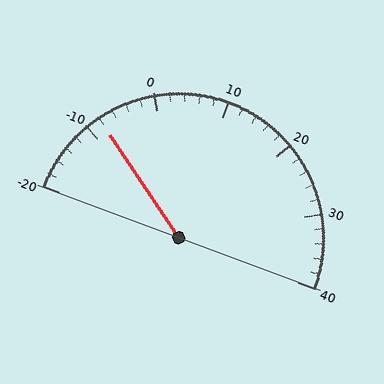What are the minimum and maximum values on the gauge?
The gauge ranges from -20 to 40.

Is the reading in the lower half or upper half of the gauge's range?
The reading is in the lower half of the range (-20 to 40).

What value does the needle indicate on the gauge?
The needle indicates approximately -8.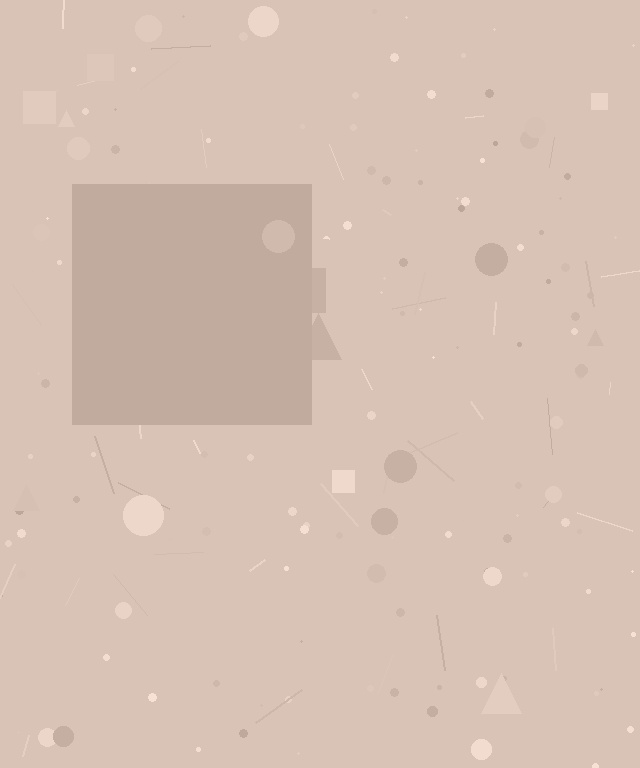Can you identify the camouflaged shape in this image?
The camouflaged shape is a square.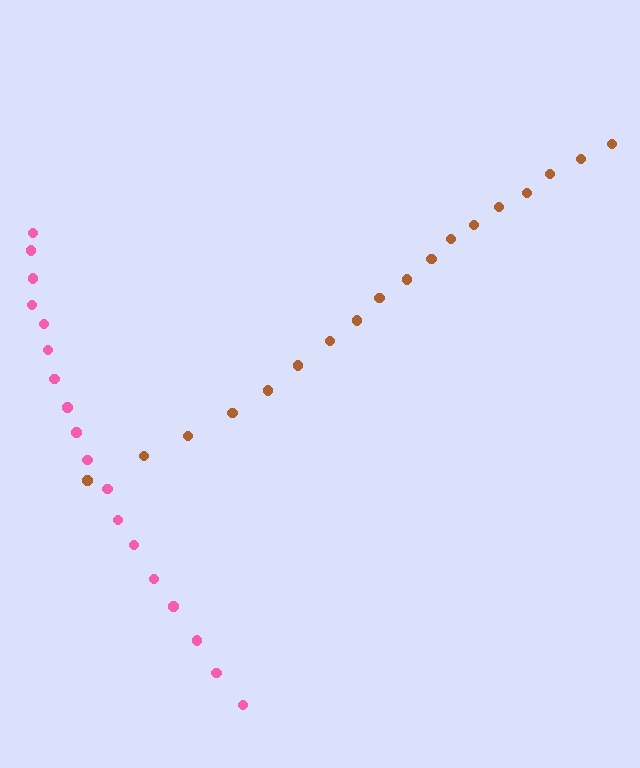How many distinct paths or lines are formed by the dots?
There are 2 distinct paths.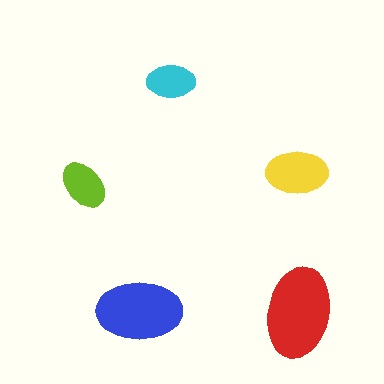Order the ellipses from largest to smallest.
the red one, the blue one, the yellow one, the lime one, the cyan one.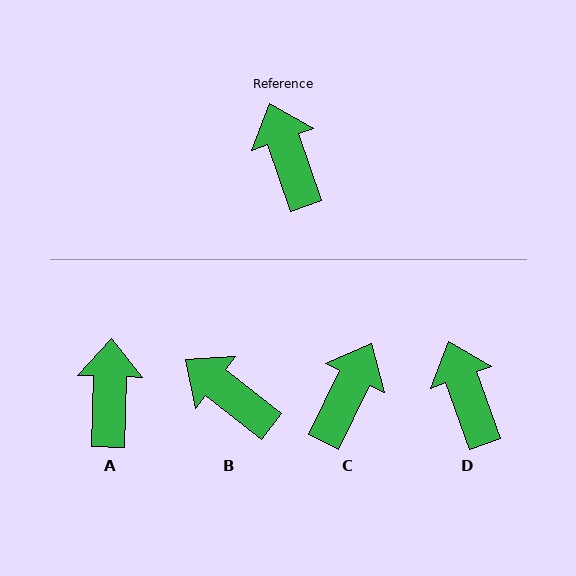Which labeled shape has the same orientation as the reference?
D.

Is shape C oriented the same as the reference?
No, it is off by about 45 degrees.